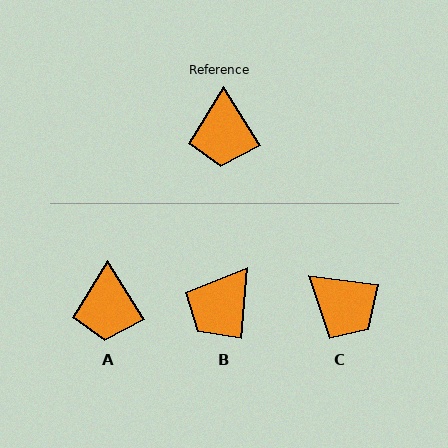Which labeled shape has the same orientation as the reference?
A.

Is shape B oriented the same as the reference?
No, it is off by about 37 degrees.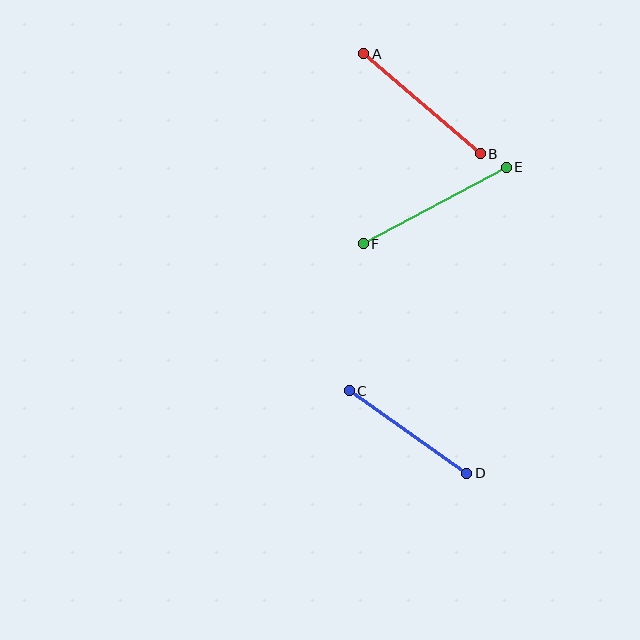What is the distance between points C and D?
The distance is approximately 144 pixels.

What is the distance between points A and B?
The distance is approximately 153 pixels.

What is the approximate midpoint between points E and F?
The midpoint is at approximately (435, 206) pixels.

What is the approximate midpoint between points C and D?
The midpoint is at approximately (408, 432) pixels.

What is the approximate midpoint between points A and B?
The midpoint is at approximately (422, 104) pixels.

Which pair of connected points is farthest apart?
Points E and F are farthest apart.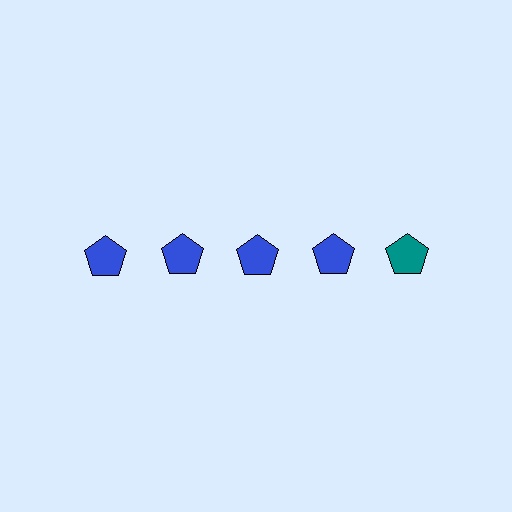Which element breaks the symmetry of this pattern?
The teal pentagon in the top row, rightmost column breaks the symmetry. All other shapes are blue pentagons.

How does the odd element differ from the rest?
It has a different color: teal instead of blue.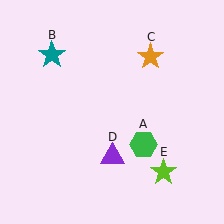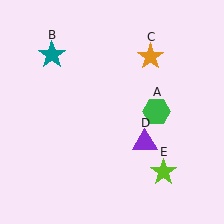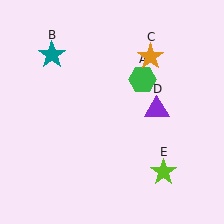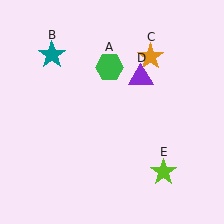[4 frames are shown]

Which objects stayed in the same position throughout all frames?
Teal star (object B) and orange star (object C) and lime star (object E) remained stationary.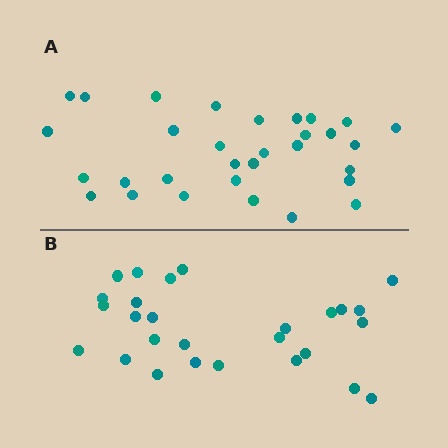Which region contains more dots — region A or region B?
Region A (the top region) has more dots.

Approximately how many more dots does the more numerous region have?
Region A has about 4 more dots than region B.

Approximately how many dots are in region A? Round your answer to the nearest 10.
About 30 dots. (The exact count is 31, which rounds to 30.)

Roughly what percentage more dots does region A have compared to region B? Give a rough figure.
About 15% more.